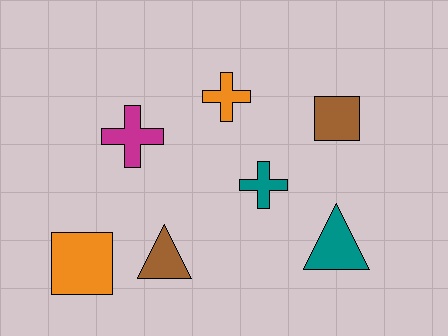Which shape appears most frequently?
Cross, with 3 objects.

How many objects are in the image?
There are 7 objects.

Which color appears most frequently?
Teal, with 2 objects.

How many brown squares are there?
There is 1 brown square.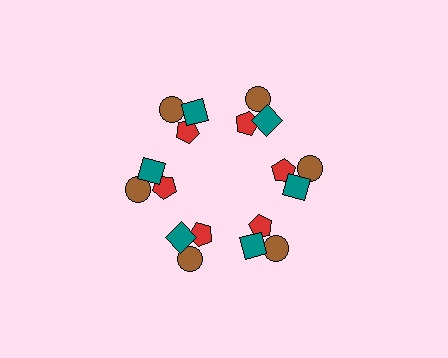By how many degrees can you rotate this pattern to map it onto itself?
The pattern maps onto itself every 60 degrees of rotation.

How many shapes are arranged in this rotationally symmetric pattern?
There are 18 shapes, arranged in 6 groups of 3.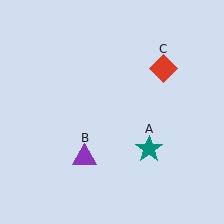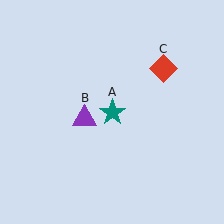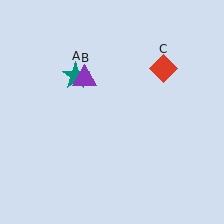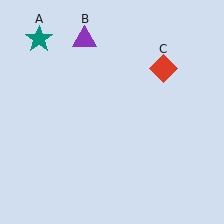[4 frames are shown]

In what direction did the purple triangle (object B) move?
The purple triangle (object B) moved up.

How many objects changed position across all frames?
2 objects changed position: teal star (object A), purple triangle (object B).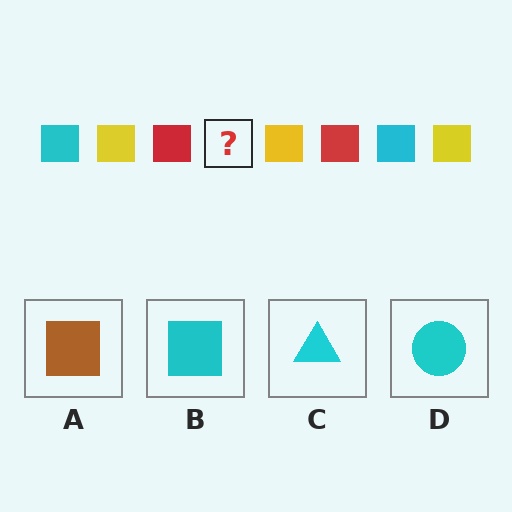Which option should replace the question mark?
Option B.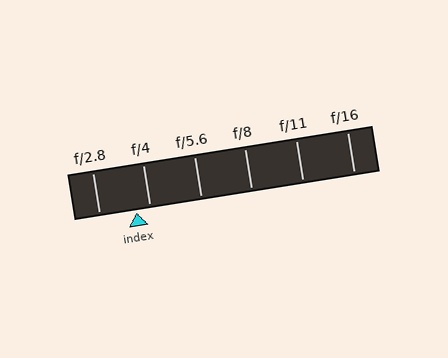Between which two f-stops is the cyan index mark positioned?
The index mark is between f/2.8 and f/4.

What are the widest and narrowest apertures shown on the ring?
The widest aperture shown is f/2.8 and the narrowest is f/16.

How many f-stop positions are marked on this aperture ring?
There are 6 f-stop positions marked.